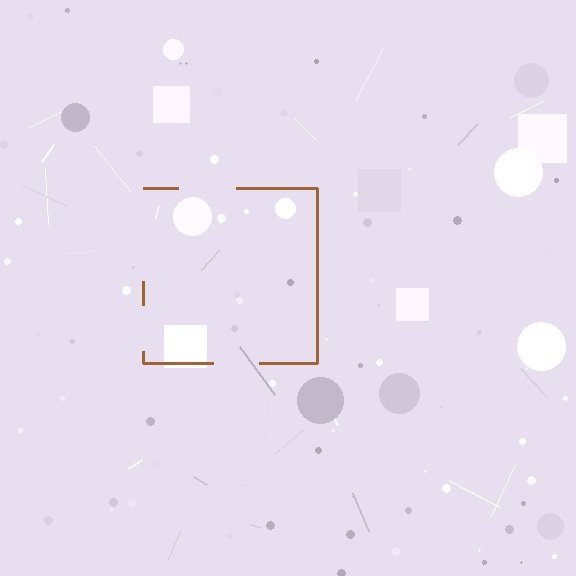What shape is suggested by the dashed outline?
The dashed outline suggests a square.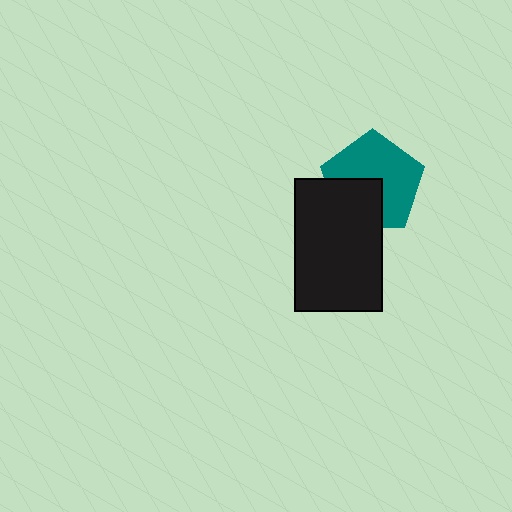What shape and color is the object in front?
The object in front is a black rectangle.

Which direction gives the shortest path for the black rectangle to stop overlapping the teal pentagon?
Moving toward the lower-left gives the shortest separation.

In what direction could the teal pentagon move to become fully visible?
The teal pentagon could move toward the upper-right. That would shift it out from behind the black rectangle entirely.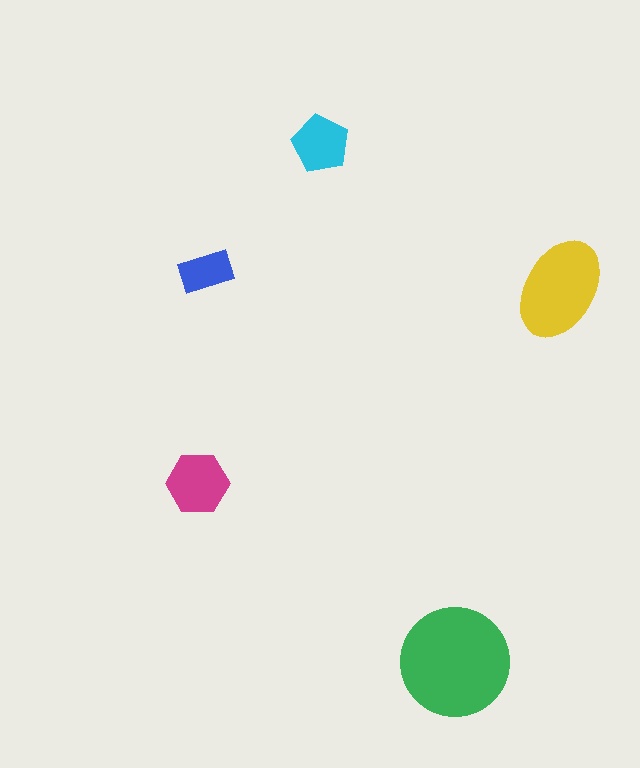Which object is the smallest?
The blue rectangle.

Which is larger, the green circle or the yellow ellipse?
The green circle.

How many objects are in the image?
There are 5 objects in the image.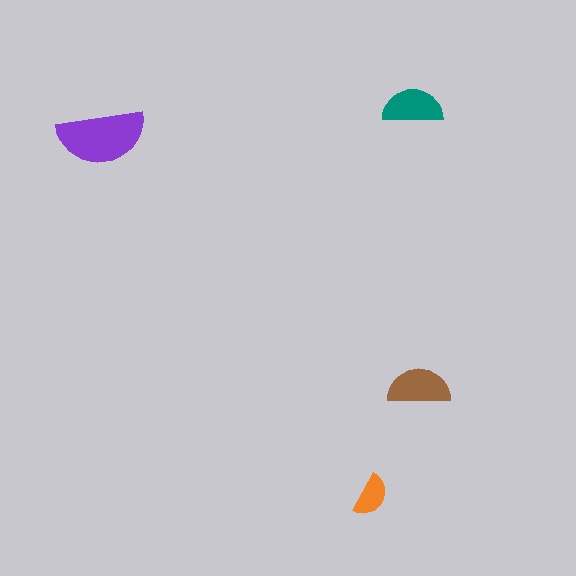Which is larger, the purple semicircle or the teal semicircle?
The purple one.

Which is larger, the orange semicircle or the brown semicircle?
The brown one.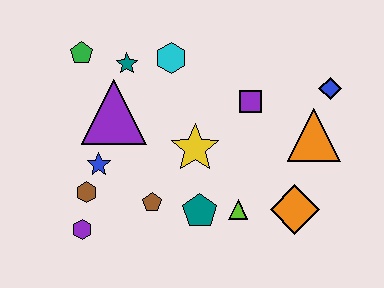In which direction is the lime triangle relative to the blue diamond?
The lime triangle is below the blue diamond.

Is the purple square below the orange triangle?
No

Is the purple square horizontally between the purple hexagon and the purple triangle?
No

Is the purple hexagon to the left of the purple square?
Yes